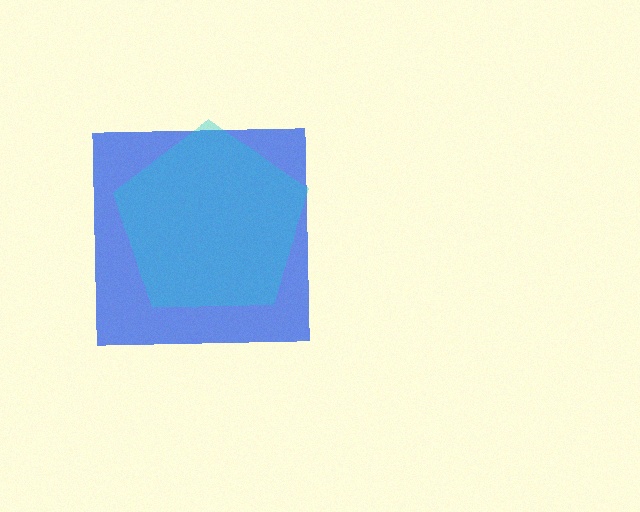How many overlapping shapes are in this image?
There are 2 overlapping shapes in the image.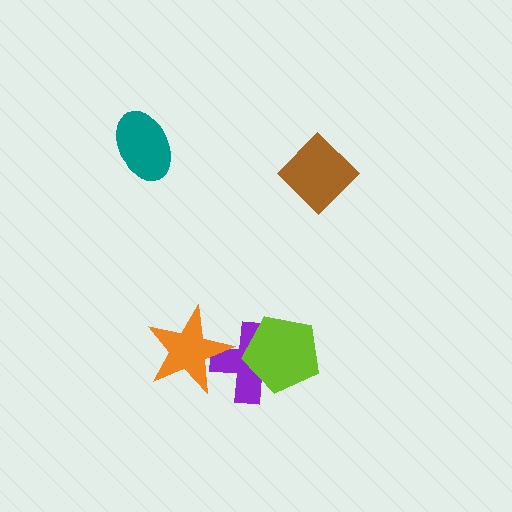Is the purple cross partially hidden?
Yes, it is partially covered by another shape.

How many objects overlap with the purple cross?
2 objects overlap with the purple cross.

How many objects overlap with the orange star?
1 object overlaps with the orange star.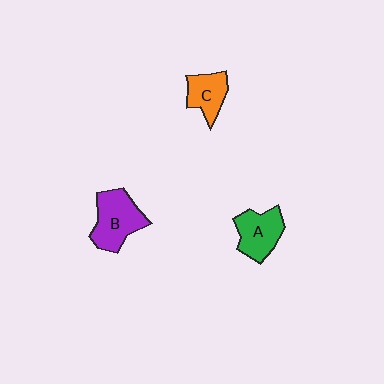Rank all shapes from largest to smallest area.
From largest to smallest: B (purple), A (green), C (orange).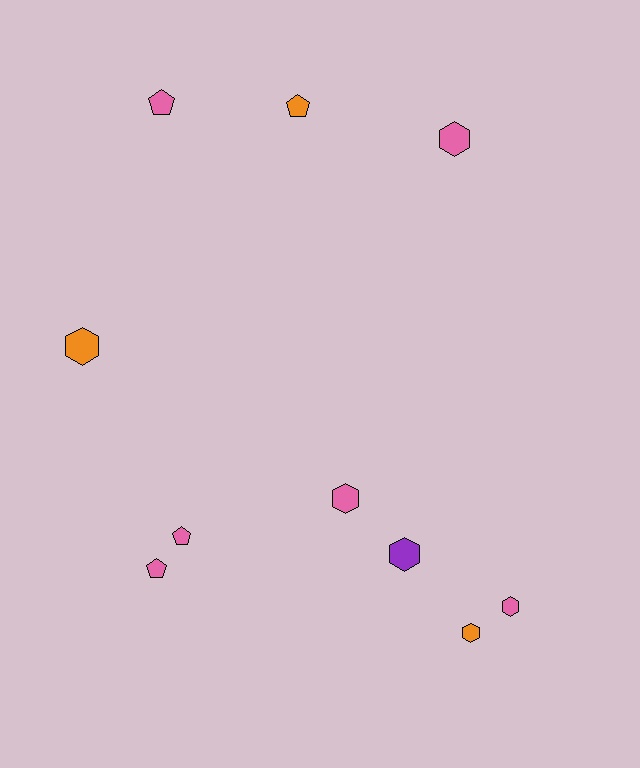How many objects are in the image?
There are 10 objects.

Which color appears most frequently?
Pink, with 6 objects.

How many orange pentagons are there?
There is 1 orange pentagon.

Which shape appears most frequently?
Hexagon, with 6 objects.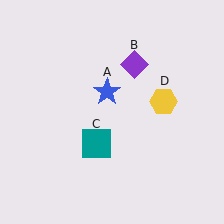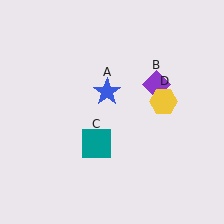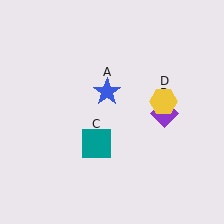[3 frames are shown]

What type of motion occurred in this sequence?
The purple diamond (object B) rotated clockwise around the center of the scene.